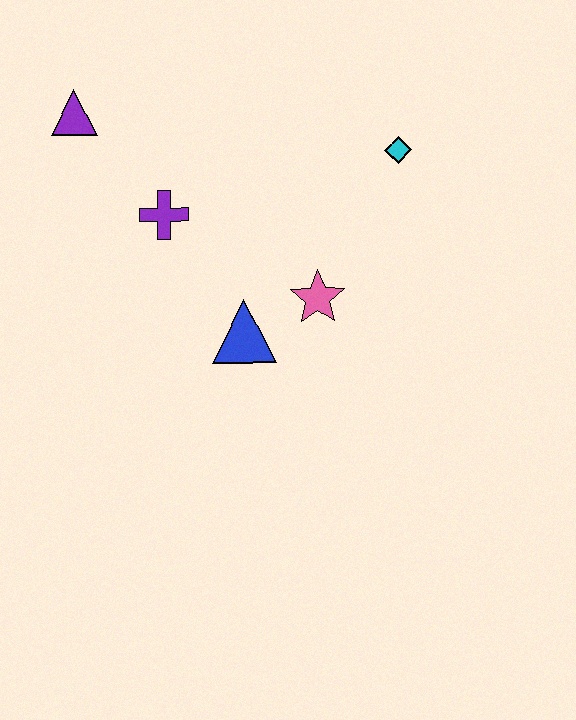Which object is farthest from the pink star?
The purple triangle is farthest from the pink star.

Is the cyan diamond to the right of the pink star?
Yes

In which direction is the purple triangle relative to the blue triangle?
The purple triangle is above the blue triangle.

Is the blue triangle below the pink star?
Yes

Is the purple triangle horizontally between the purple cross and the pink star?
No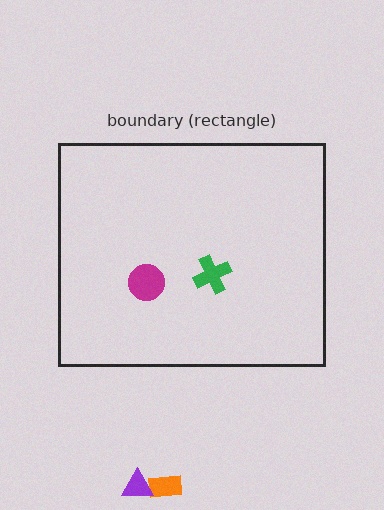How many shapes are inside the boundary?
2 inside, 2 outside.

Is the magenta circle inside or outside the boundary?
Inside.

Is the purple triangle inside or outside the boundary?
Outside.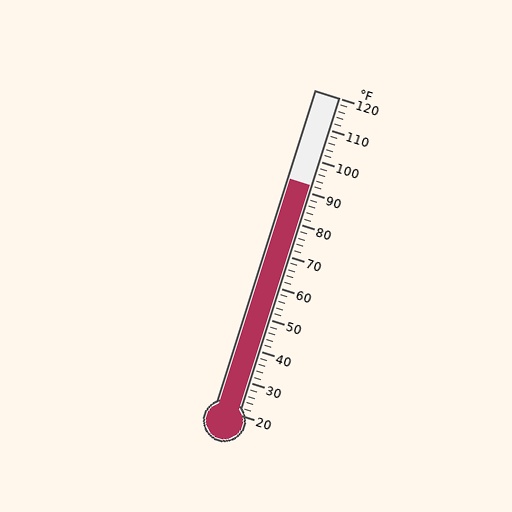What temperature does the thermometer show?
The thermometer shows approximately 92°F.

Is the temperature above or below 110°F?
The temperature is below 110°F.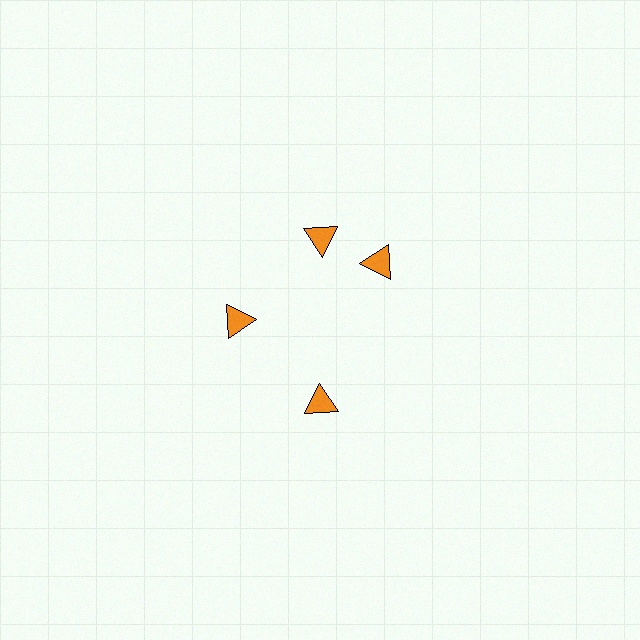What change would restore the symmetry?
The symmetry would be restored by rotating it back into even spacing with its neighbors so that all 4 triangles sit at equal angles and equal distance from the center.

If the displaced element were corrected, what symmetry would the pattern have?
It would have 4-fold rotational symmetry — the pattern would map onto itself every 90 degrees.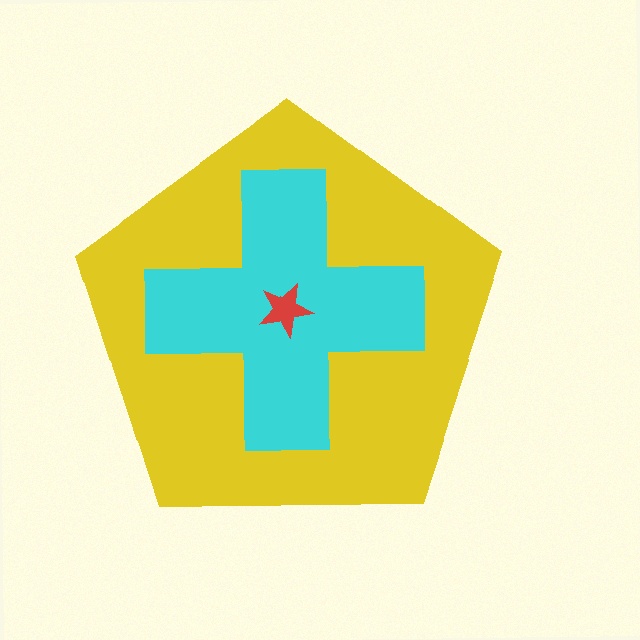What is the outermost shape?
The yellow pentagon.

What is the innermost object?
The red star.